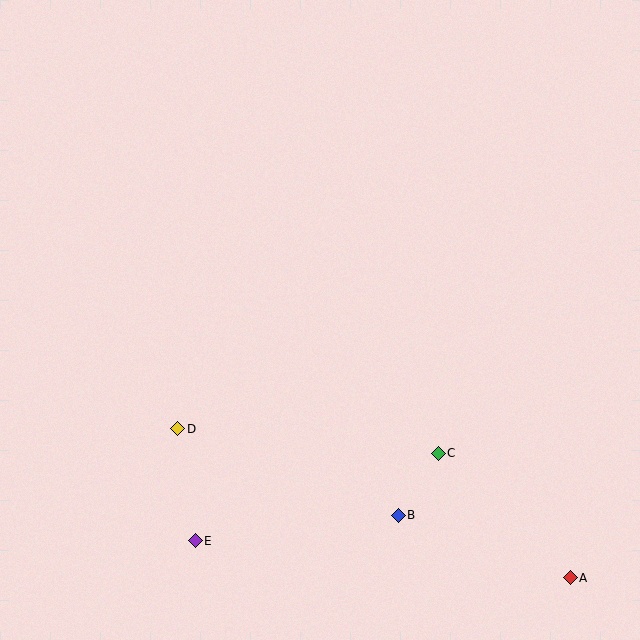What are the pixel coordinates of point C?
Point C is at (438, 453).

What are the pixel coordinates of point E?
Point E is at (195, 541).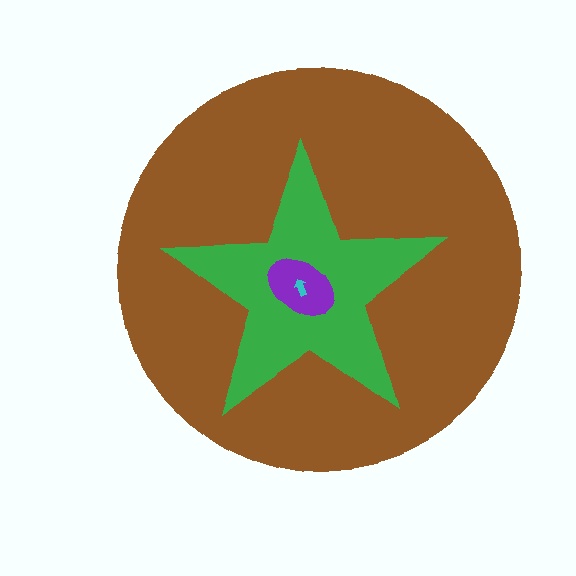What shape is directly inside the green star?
The purple ellipse.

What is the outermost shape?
The brown circle.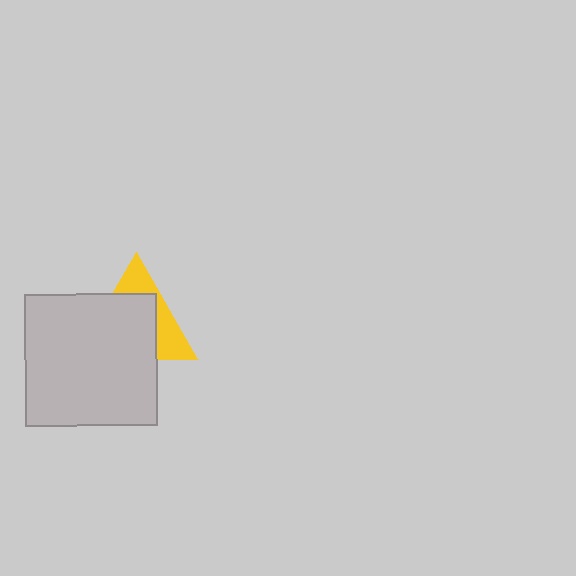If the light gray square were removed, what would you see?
You would see the complete yellow triangle.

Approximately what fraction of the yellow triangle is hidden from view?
Roughly 64% of the yellow triangle is hidden behind the light gray square.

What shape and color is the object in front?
The object in front is a light gray square.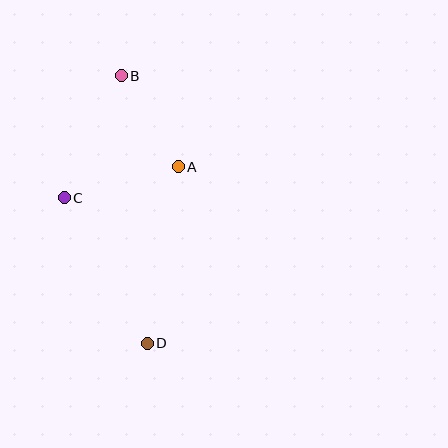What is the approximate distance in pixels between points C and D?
The distance between C and D is approximately 168 pixels.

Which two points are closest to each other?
Points A and B are closest to each other.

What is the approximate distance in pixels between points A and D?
The distance between A and D is approximately 179 pixels.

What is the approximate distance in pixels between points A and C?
The distance between A and C is approximately 118 pixels.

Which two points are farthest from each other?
Points B and D are farthest from each other.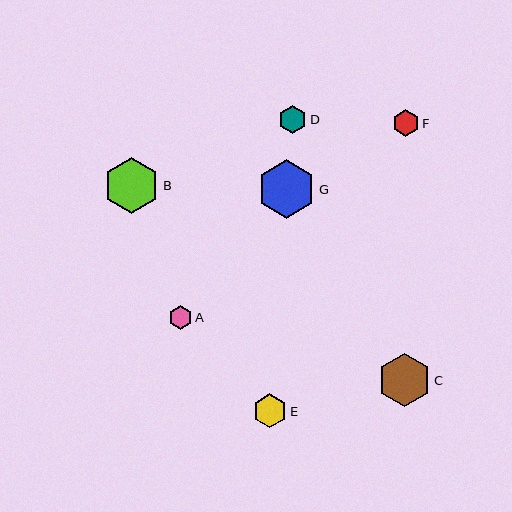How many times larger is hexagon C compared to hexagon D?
Hexagon C is approximately 1.9 times the size of hexagon D.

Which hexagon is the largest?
Hexagon G is the largest with a size of approximately 58 pixels.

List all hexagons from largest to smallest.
From largest to smallest: G, B, C, E, D, F, A.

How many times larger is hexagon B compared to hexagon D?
Hexagon B is approximately 2.0 times the size of hexagon D.